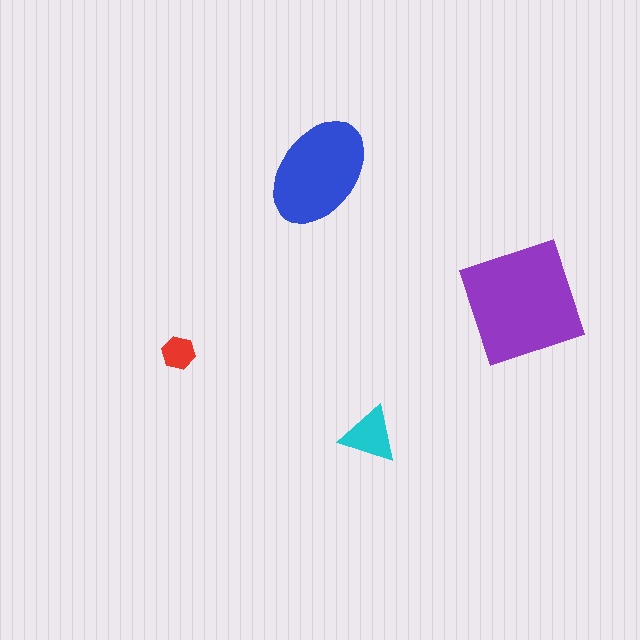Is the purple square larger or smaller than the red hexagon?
Larger.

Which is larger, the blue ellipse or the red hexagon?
The blue ellipse.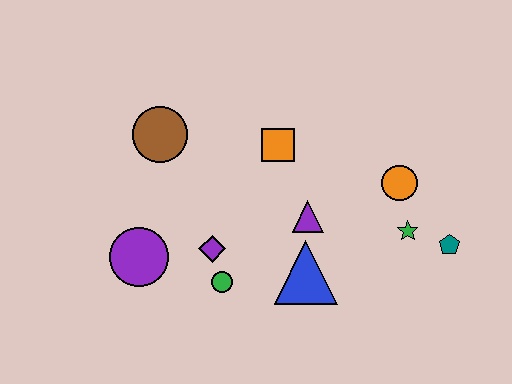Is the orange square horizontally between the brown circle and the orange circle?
Yes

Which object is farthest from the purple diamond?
The teal pentagon is farthest from the purple diamond.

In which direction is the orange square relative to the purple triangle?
The orange square is above the purple triangle.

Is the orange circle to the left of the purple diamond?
No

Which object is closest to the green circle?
The purple diamond is closest to the green circle.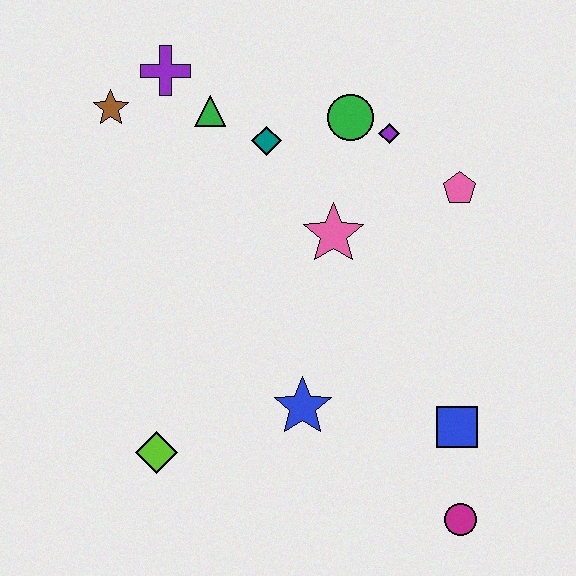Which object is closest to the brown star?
The purple cross is closest to the brown star.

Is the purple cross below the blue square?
No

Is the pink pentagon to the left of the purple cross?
No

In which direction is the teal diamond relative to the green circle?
The teal diamond is to the left of the green circle.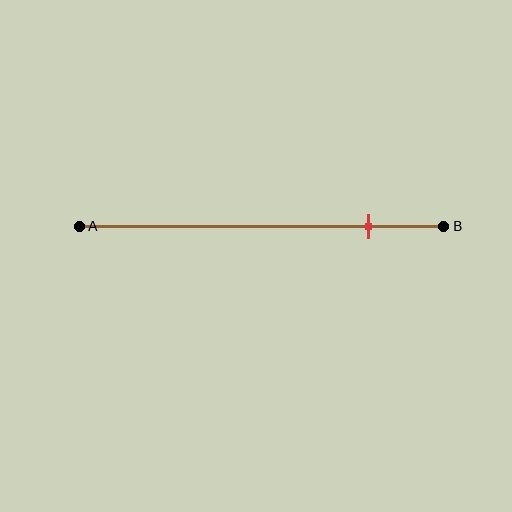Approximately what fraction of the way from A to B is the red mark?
The red mark is approximately 80% of the way from A to B.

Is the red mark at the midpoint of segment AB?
No, the mark is at about 80% from A, not at the 50% midpoint.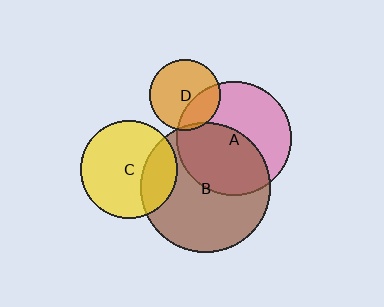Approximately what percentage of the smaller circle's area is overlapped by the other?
Approximately 30%.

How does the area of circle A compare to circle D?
Approximately 2.6 times.